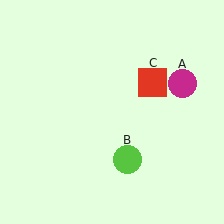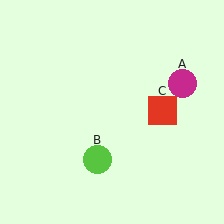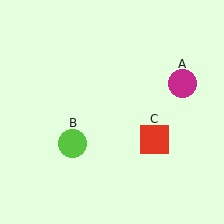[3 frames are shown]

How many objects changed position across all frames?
2 objects changed position: lime circle (object B), red square (object C).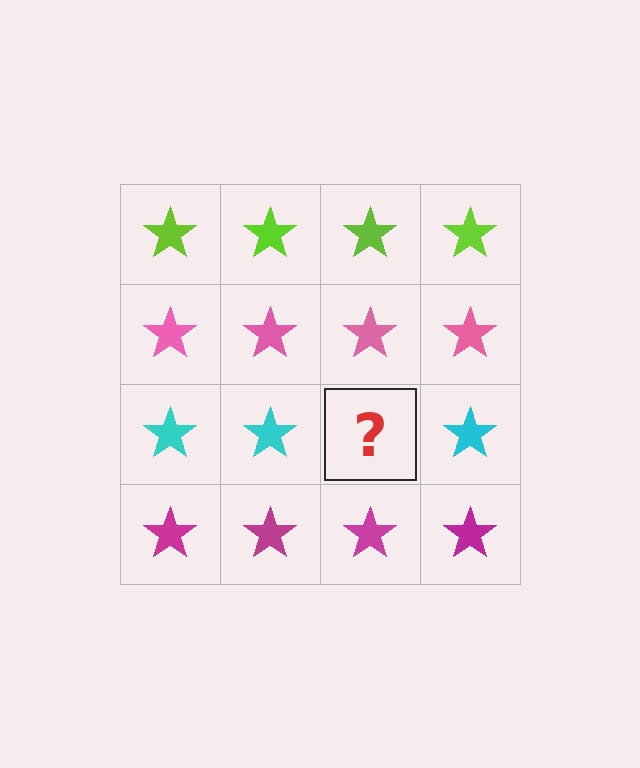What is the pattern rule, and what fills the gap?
The rule is that each row has a consistent color. The gap should be filled with a cyan star.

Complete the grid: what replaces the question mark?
The question mark should be replaced with a cyan star.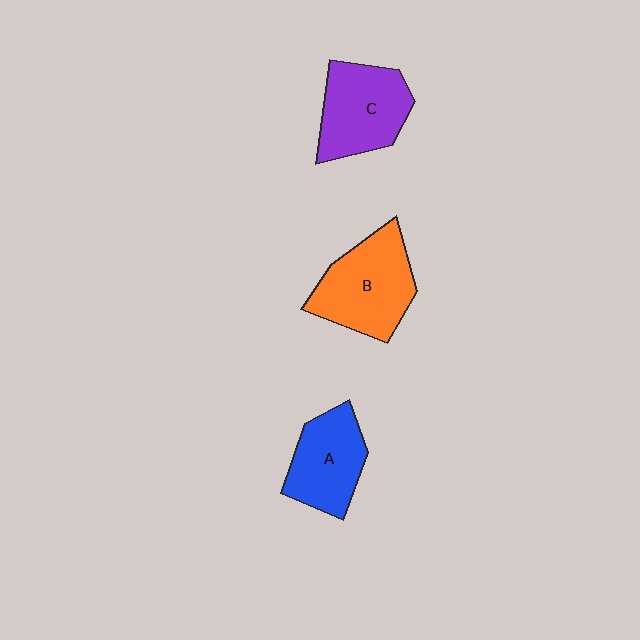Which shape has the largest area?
Shape B (orange).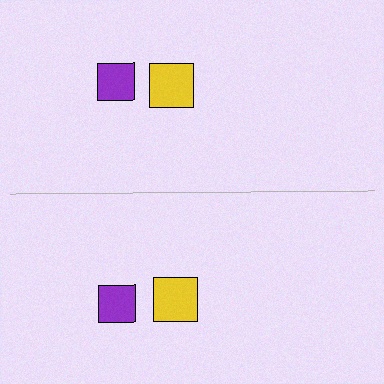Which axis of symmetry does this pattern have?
The pattern has a horizontal axis of symmetry running through the center of the image.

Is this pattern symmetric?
Yes, this pattern has bilateral (reflection) symmetry.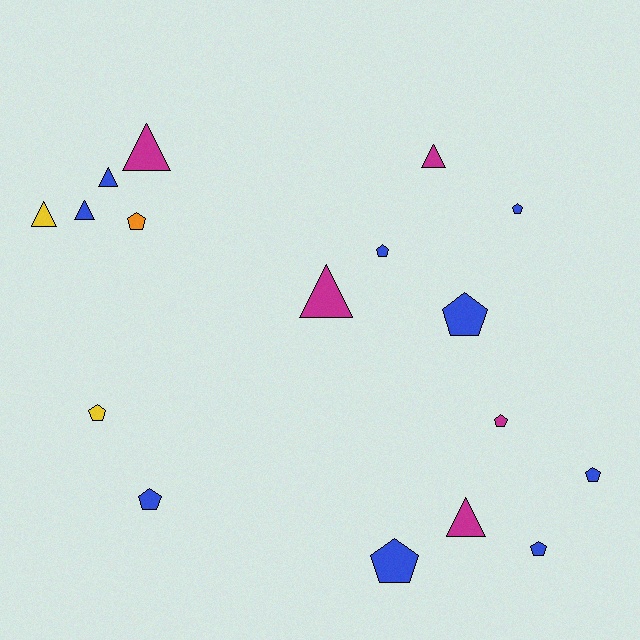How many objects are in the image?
There are 17 objects.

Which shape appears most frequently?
Pentagon, with 10 objects.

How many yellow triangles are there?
There is 1 yellow triangle.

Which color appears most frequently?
Blue, with 9 objects.